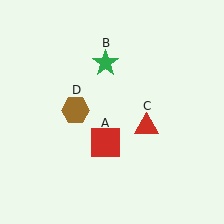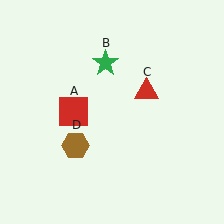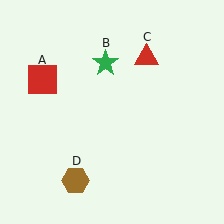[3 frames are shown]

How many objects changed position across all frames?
3 objects changed position: red square (object A), red triangle (object C), brown hexagon (object D).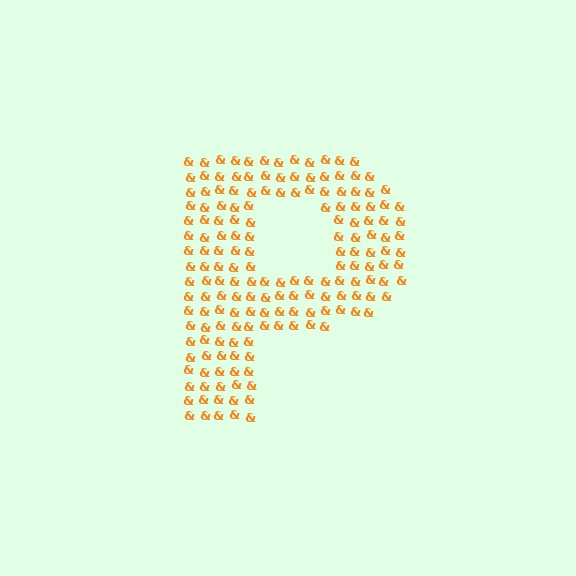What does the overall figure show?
The overall figure shows the letter P.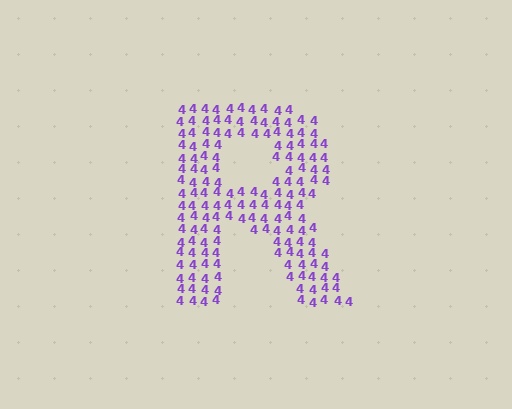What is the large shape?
The large shape is the letter R.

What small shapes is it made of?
It is made of small digit 4's.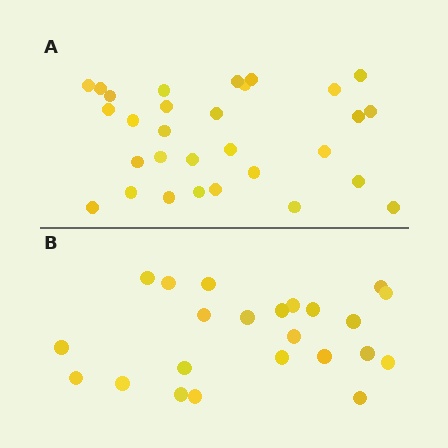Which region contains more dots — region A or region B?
Region A (the top region) has more dots.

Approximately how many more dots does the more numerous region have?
Region A has roughly 8 or so more dots than region B.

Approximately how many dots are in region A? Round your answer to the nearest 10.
About 30 dots.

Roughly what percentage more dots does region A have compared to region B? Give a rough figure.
About 30% more.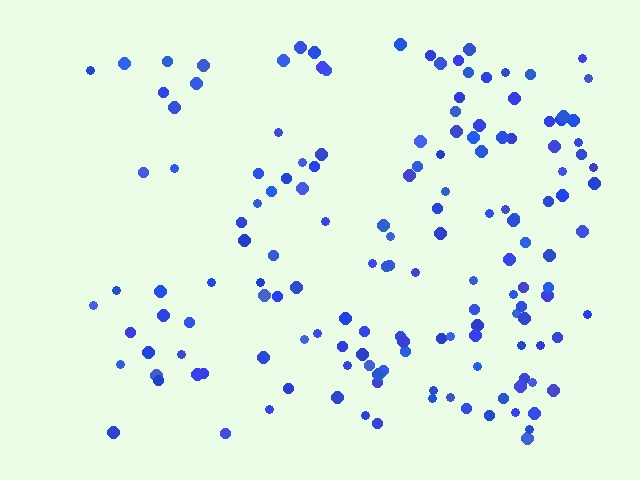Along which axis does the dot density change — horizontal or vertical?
Horizontal.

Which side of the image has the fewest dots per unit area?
The left.